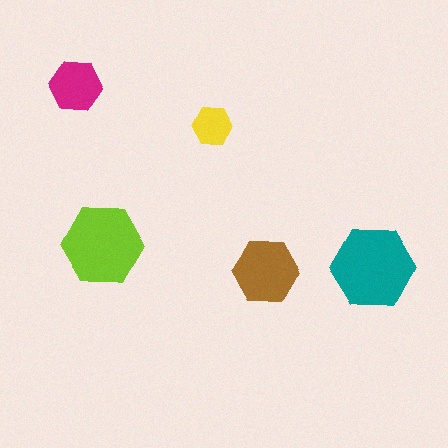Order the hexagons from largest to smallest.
the teal one, the lime one, the brown one, the magenta one, the yellow one.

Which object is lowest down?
The brown hexagon is bottommost.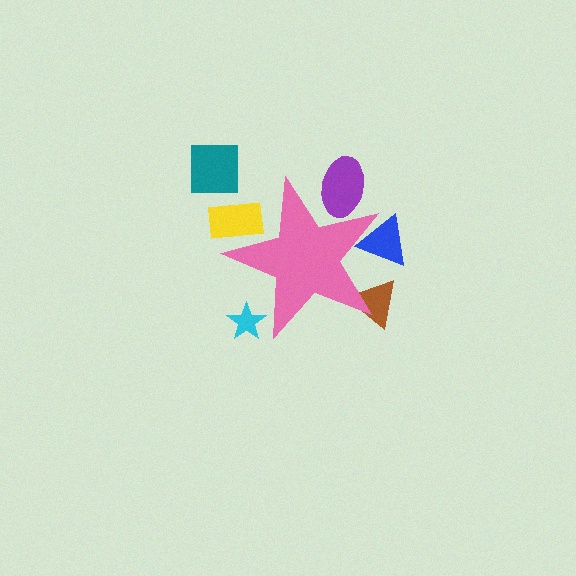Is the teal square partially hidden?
No, the teal square is fully visible.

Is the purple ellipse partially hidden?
Yes, the purple ellipse is partially hidden behind the pink star.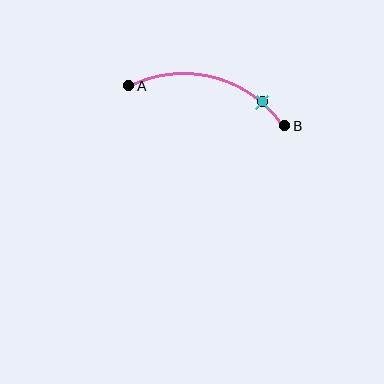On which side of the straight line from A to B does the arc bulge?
The arc bulges above the straight line connecting A and B.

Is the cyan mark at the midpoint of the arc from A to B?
No. The cyan mark lies on the arc but is closer to endpoint B. The arc midpoint would be at the point on the curve equidistant along the arc from both A and B.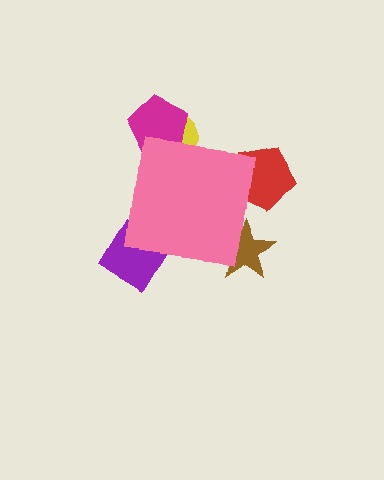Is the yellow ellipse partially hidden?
Yes, the yellow ellipse is partially hidden behind the pink square.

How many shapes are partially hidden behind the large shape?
5 shapes are partially hidden.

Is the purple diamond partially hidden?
Yes, the purple diamond is partially hidden behind the pink square.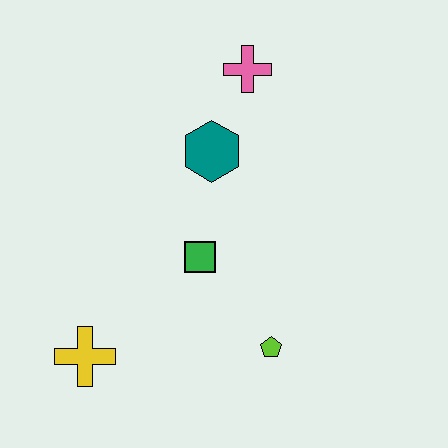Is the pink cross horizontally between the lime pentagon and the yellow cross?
Yes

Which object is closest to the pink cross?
The teal hexagon is closest to the pink cross.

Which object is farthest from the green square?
The pink cross is farthest from the green square.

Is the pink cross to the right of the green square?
Yes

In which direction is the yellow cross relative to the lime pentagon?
The yellow cross is to the left of the lime pentagon.